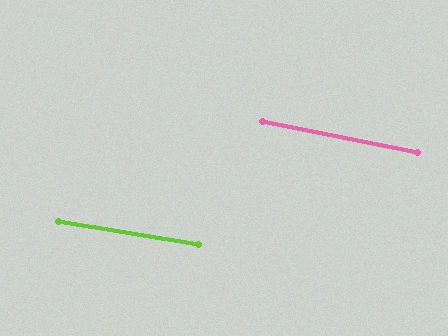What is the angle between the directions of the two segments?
Approximately 2 degrees.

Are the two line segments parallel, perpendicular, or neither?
Parallel — their directions differ by only 1.7°.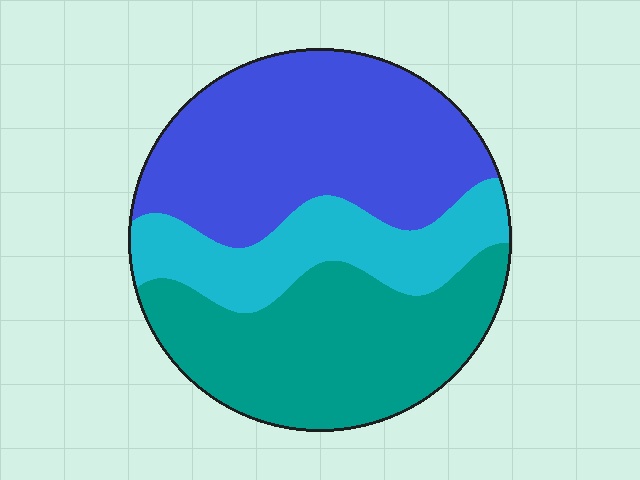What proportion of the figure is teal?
Teal takes up between a quarter and a half of the figure.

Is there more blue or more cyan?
Blue.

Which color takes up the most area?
Blue, at roughly 40%.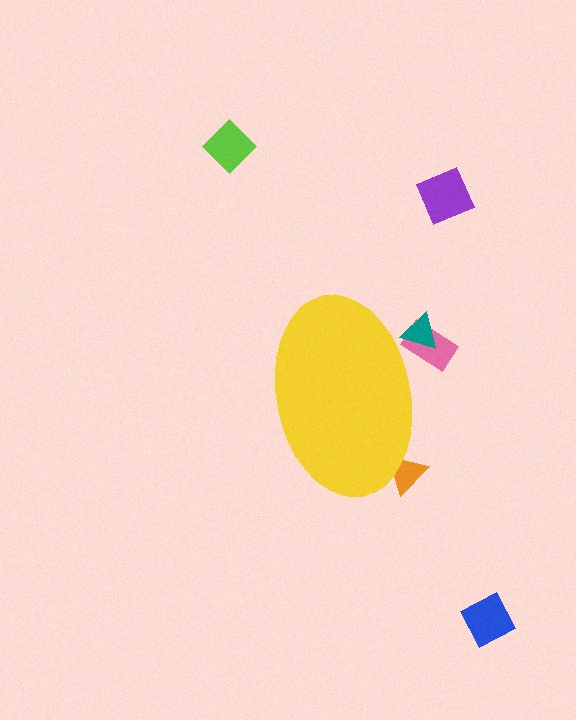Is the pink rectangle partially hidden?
Yes, the pink rectangle is partially hidden behind the yellow ellipse.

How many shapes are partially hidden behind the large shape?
3 shapes are partially hidden.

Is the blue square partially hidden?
No, the blue square is fully visible.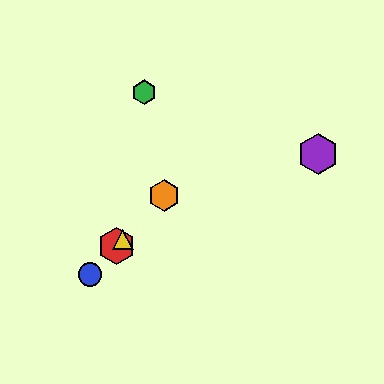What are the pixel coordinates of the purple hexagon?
The purple hexagon is at (318, 154).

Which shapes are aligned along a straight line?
The red hexagon, the blue circle, the yellow triangle, the orange hexagon are aligned along a straight line.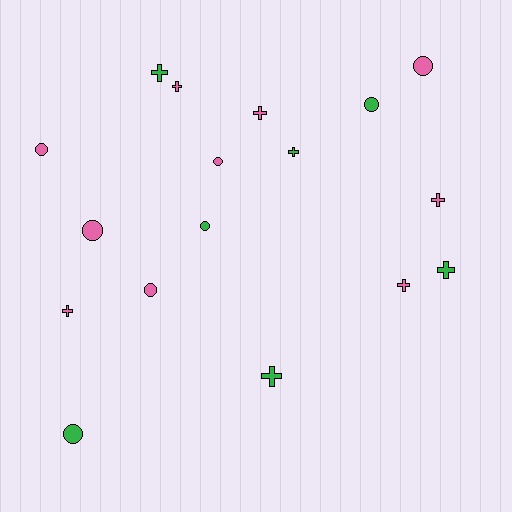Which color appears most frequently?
Pink, with 10 objects.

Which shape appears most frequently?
Cross, with 9 objects.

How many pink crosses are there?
There are 5 pink crosses.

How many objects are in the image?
There are 17 objects.